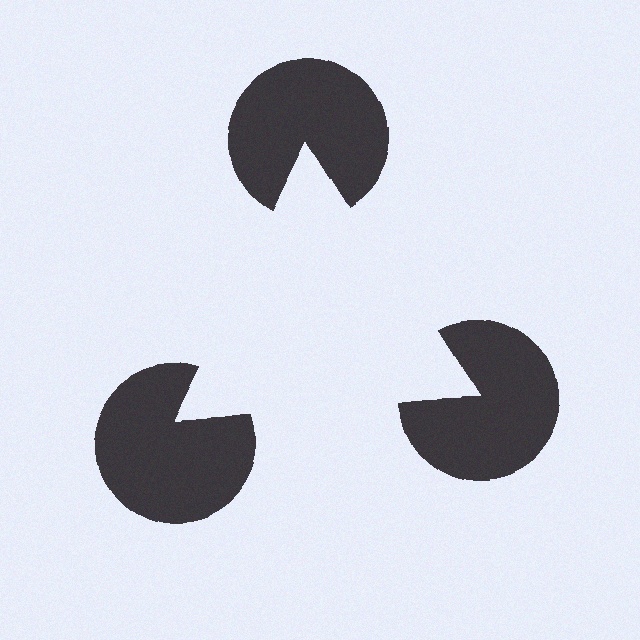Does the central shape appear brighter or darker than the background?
It typically appears slightly brighter than the background, even though no actual brightness change is drawn.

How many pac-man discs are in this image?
There are 3 — one at each vertex of the illusory triangle.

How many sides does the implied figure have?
3 sides.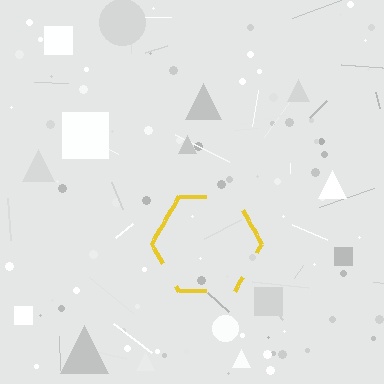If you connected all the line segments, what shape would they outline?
They would outline a hexagon.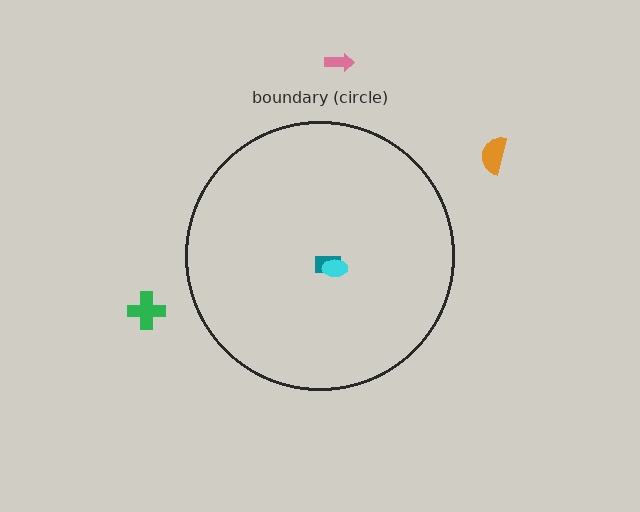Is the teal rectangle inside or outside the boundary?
Inside.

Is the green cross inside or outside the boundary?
Outside.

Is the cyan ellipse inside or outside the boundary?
Inside.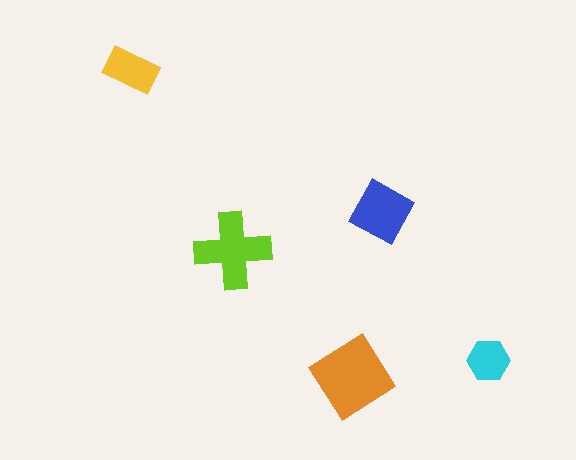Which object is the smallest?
The cyan hexagon.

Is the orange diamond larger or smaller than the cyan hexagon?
Larger.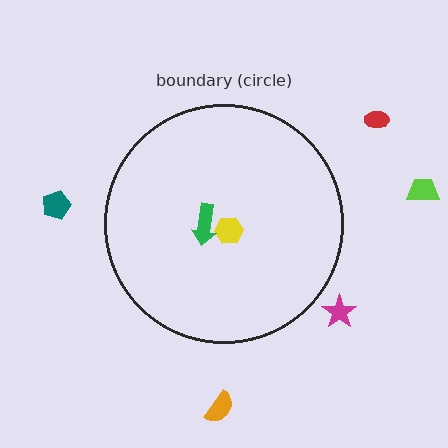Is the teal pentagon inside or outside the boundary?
Outside.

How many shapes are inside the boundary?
2 inside, 5 outside.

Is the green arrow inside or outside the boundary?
Inside.